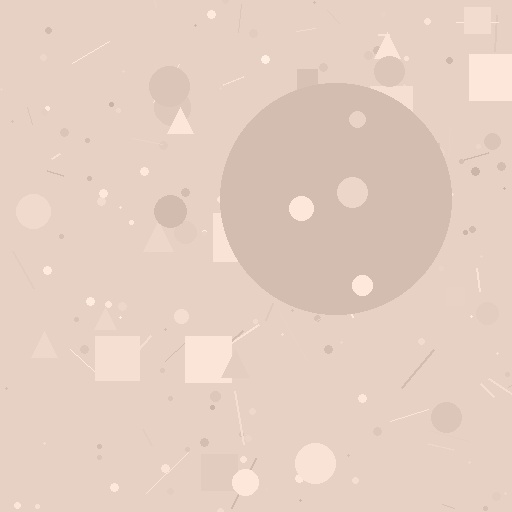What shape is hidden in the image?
A circle is hidden in the image.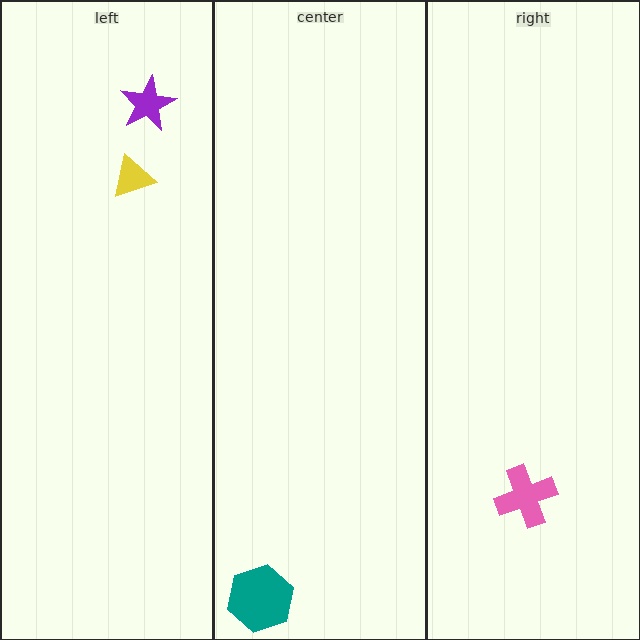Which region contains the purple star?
The left region.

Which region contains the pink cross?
The right region.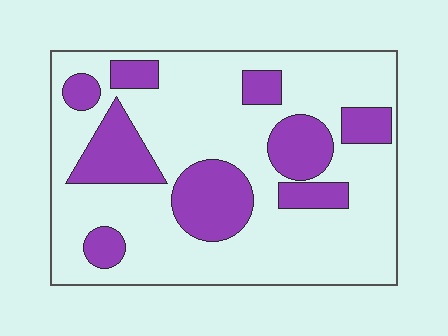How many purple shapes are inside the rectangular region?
9.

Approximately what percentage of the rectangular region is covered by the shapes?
Approximately 30%.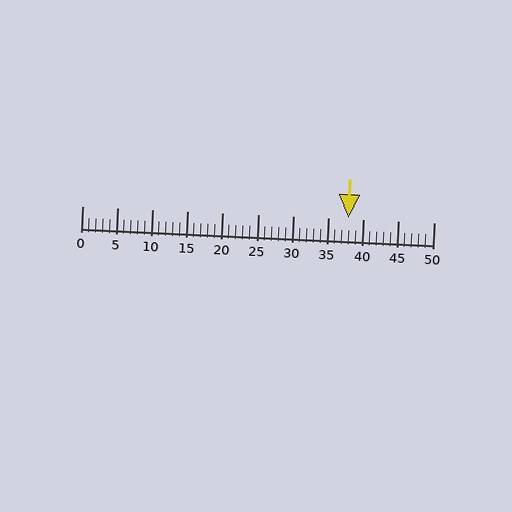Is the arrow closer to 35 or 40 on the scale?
The arrow is closer to 40.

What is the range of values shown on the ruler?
The ruler shows values from 0 to 50.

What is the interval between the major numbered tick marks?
The major tick marks are spaced 5 units apart.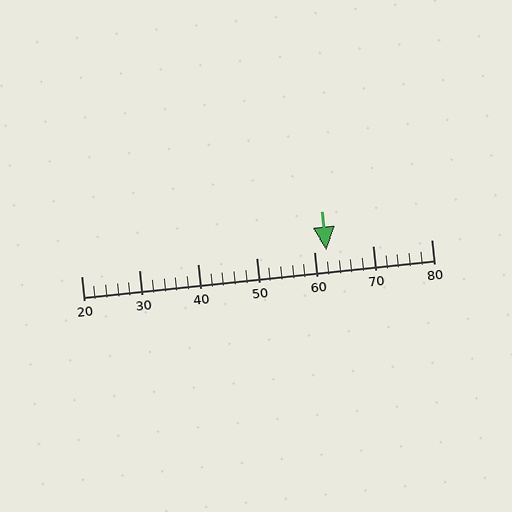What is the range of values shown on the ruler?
The ruler shows values from 20 to 80.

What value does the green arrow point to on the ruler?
The green arrow points to approximately 62.